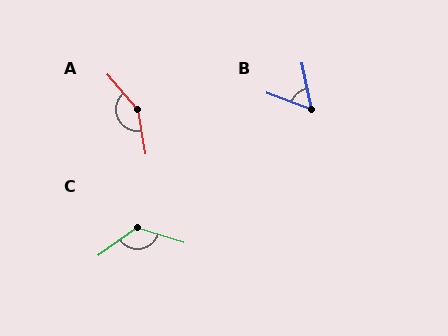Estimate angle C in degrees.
Approximately 127 degrees.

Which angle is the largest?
A, at approximately 149 degrees.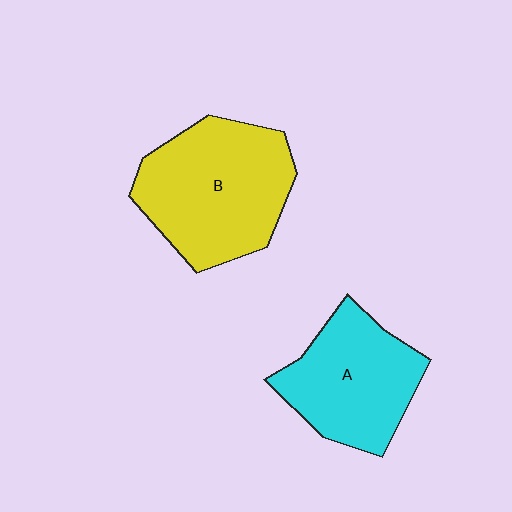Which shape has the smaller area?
Shape A (cyan).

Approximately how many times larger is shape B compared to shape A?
Approximately 1.3 times.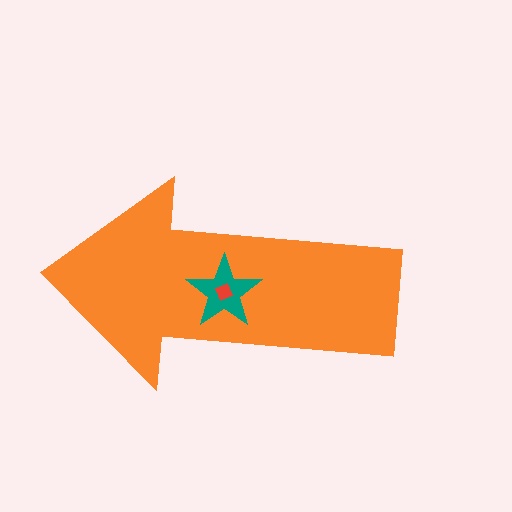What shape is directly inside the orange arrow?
The teal star.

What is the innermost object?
The red square.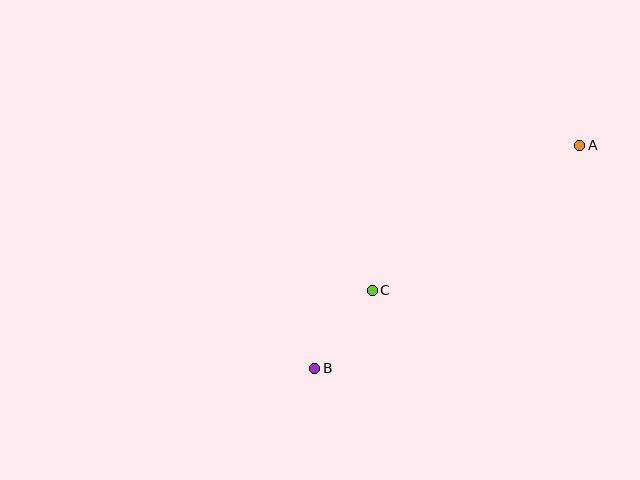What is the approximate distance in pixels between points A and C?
The distance between A and C is approximately 253 pixels.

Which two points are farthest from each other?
Points A and B are farthest from each other.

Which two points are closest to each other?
Points B and C are closest to each other.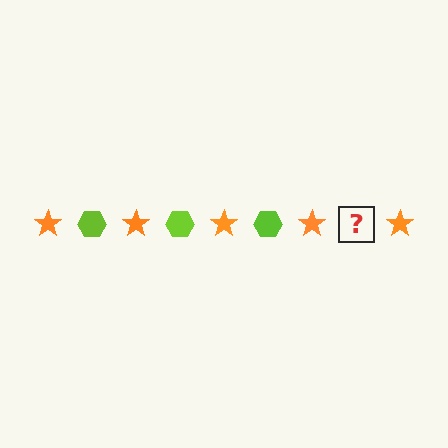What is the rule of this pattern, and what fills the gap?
The rule is that the pattern alternates between orange star and lime hexagon. The gap should be filled with a lime hexagon.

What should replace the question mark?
The question mark should be replaced with a lime hexagon.